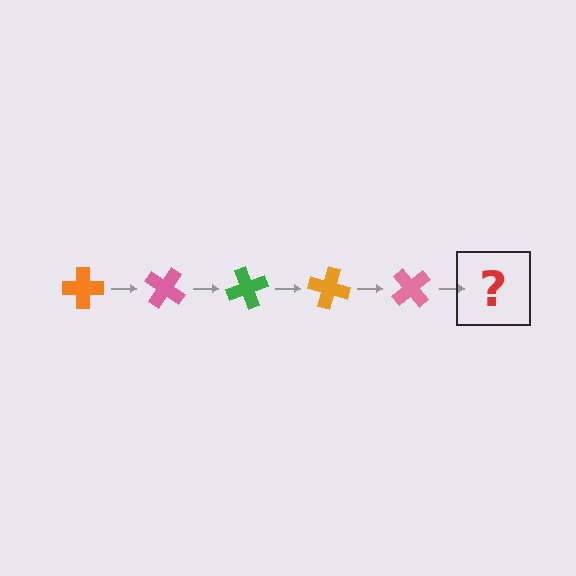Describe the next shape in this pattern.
It should be a green cross, rotated 175 degrees from the start.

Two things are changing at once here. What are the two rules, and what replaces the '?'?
The two rules are that it rotates 35 degrees each step and the color cycles through orange, pink, and green. The '?' should be a green cross, rotated 175 degrees from the start.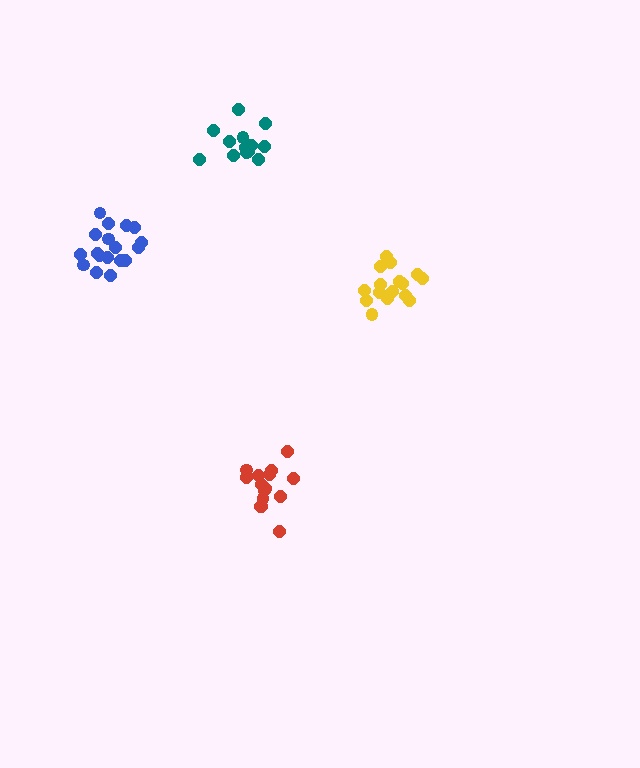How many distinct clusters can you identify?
There are 4 distinct clusters.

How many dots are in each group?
Group 1: 18 dots, Group 2: 15 dots, Group 3: 14 dots, Group 4: 16 dots (63 total).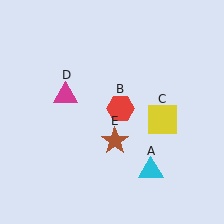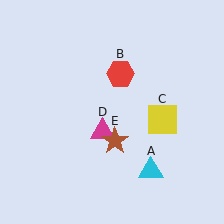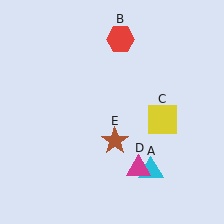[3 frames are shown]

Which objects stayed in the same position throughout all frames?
Cyan triangle (object A) and yellow square (object C) and brown star (object E) remained stationary.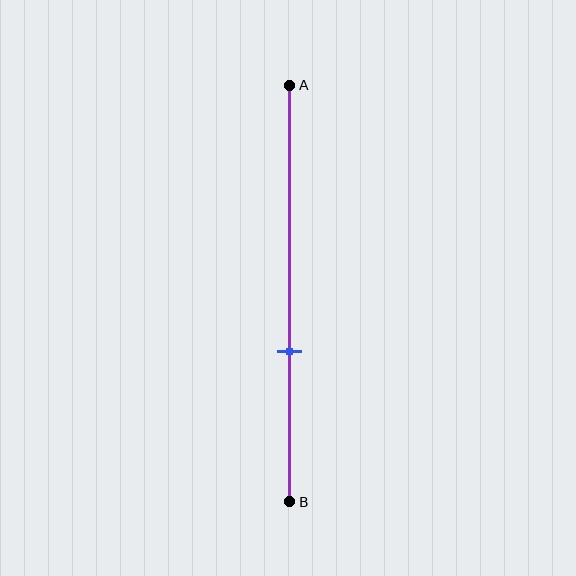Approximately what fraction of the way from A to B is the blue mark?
The blue mark is approximately 65% of the way from A to B.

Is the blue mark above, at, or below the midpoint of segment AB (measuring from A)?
The blue mark is below the midpoint of segment AB.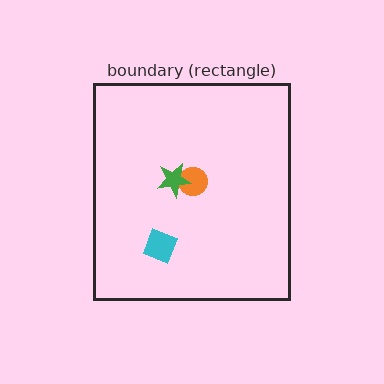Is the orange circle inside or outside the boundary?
Inside.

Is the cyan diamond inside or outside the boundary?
Inside.